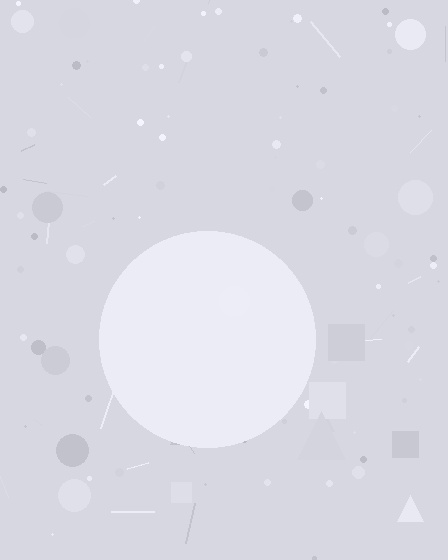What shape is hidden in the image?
A circle is hidden in the image.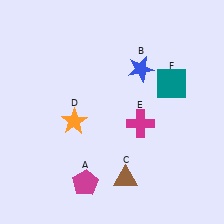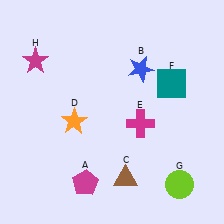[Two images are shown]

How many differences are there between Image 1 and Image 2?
There are 2 differences between the two images.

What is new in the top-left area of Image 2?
A magenta star (H) was added in the top-left area of Image 2.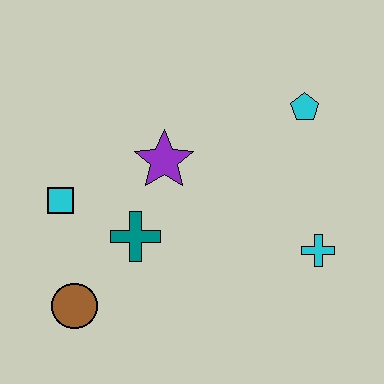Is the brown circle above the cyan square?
No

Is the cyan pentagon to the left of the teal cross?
No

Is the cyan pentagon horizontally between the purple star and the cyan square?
No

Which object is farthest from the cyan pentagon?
The brown circle is farthest from the cyan pentagon.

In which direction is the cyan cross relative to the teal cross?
The cyan cross is to the right of the teal cross.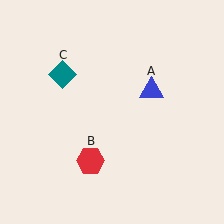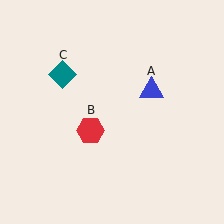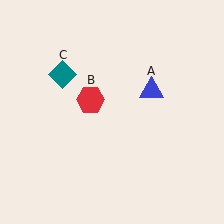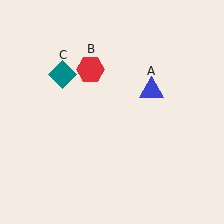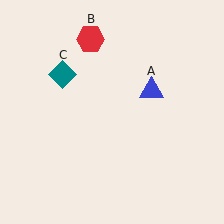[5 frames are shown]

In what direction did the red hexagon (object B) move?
The red hexagon (object B) moved up.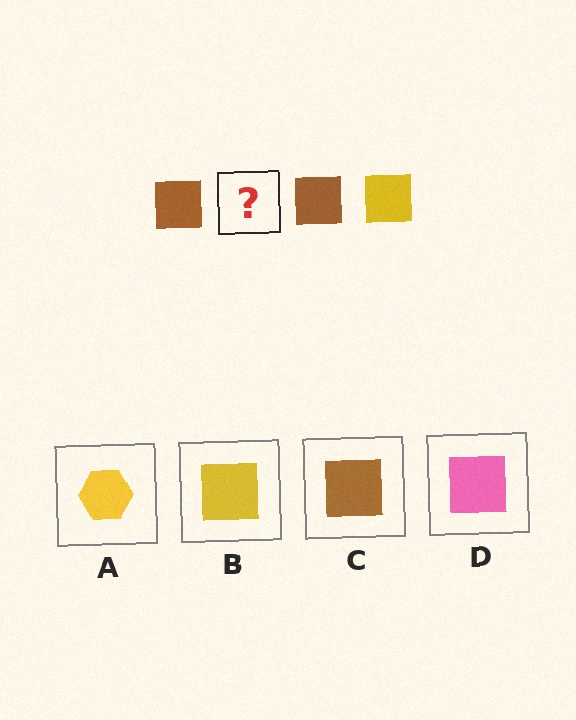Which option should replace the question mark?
Option B.